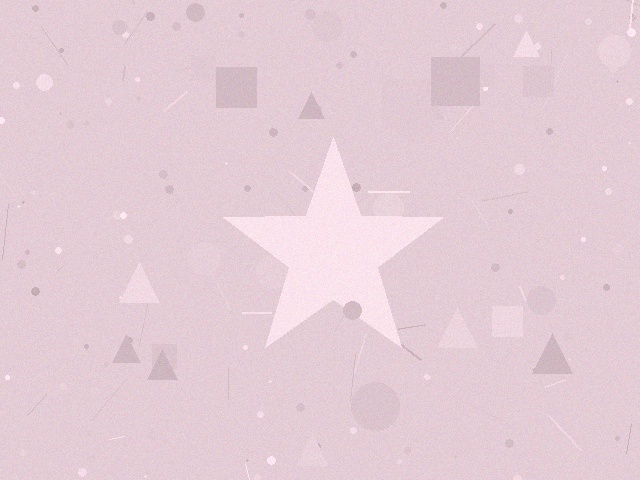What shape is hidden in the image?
A star is hidden in the image.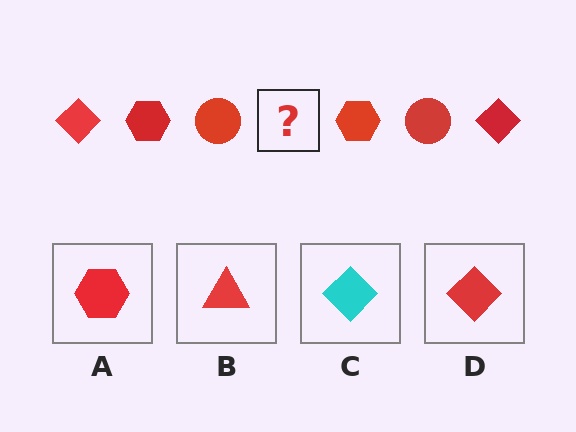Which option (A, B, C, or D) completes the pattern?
D.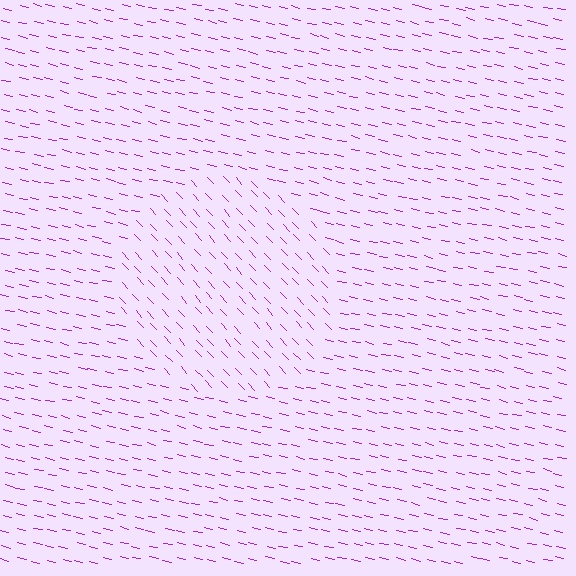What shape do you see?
I see a circle.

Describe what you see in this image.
The image is filled with small purple line segments. A circle region in the image has lines oriented differently from the surrounding lines, creating a visible texture boundary.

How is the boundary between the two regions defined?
The boundary is defined purely by a change in line orientation (approximately 34 degrees difference). All lines are the same color and thickness.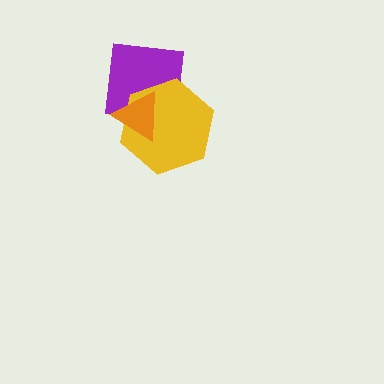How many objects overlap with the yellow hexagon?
2 objects overlap with the yellow hexagon.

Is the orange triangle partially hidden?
No, no other shape covers it.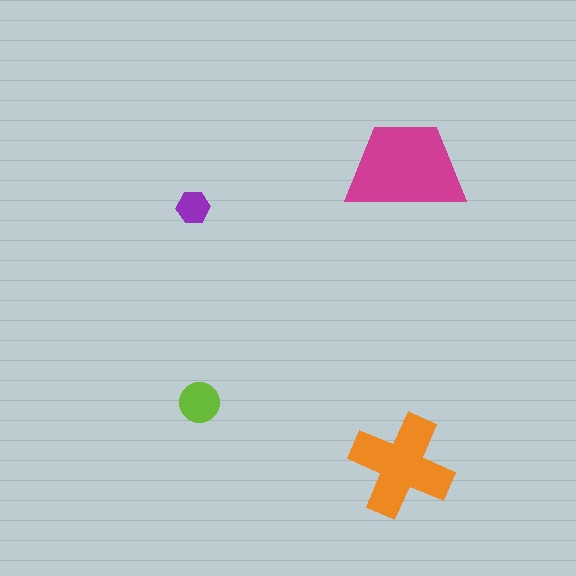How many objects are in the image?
There are 4 objects in the image.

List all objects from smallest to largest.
The purple hexagon, the lime circle, the orange cross, the magenta trapezoid.